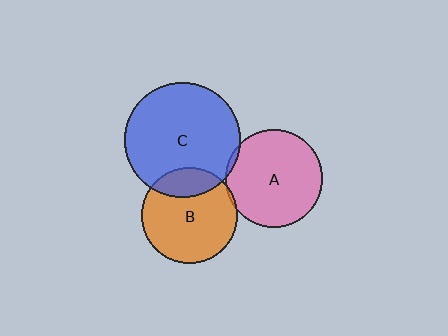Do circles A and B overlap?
Yes.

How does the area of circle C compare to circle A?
Approximately 1.4 times.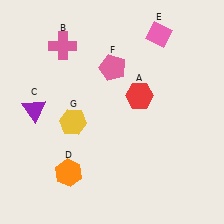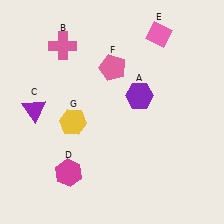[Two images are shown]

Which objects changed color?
A changed from red to purple. D changed from orange to magenta.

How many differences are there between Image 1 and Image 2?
There are 2 differences between the two images.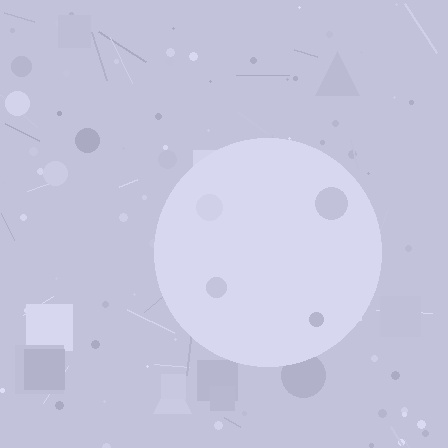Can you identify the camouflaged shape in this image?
The camouflaged shape is a circle.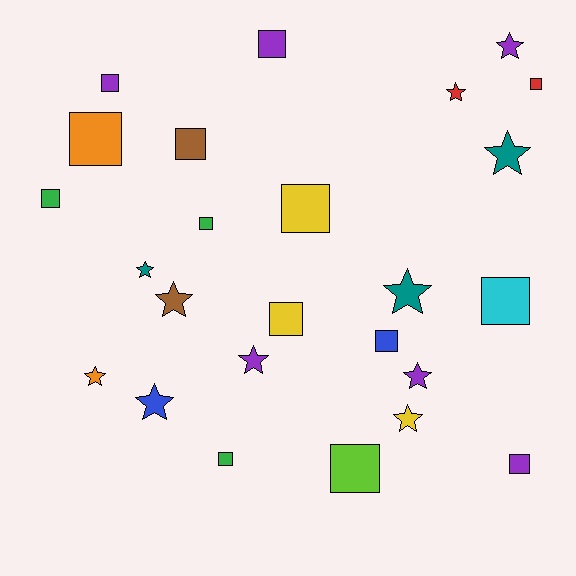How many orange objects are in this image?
There are 2 orange objects.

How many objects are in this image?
There are 25 objects.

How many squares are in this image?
There are 14 squares.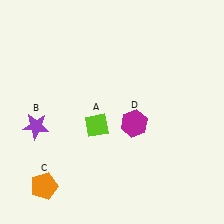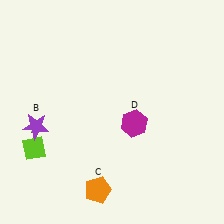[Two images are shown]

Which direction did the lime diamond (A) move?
The lime diamond (A) moved left.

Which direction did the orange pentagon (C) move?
The orange pentagon (C) moved right.